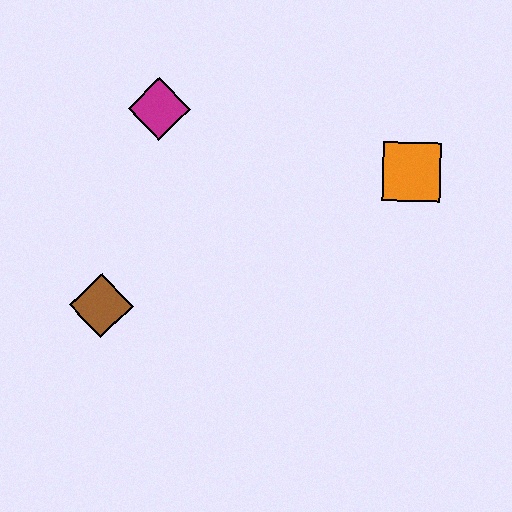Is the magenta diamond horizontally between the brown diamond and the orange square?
Yes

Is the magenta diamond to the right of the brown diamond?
Yes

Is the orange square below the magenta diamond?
Yes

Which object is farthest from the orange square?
The brown diamond is farthest from the orange square.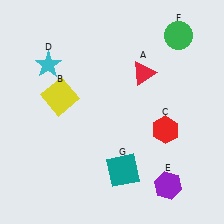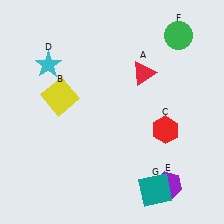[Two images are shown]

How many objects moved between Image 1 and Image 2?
1 object moved between the two images.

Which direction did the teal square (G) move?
The teal square (G) moved right.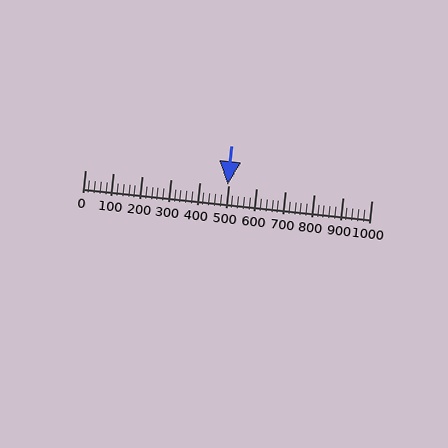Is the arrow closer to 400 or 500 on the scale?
The arrow is closer to 500.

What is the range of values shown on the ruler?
The ruler shows values from 0 to 1000.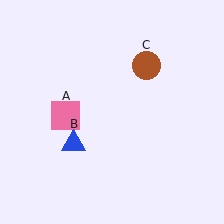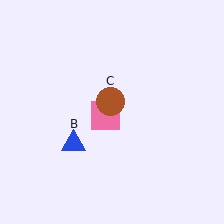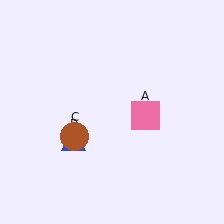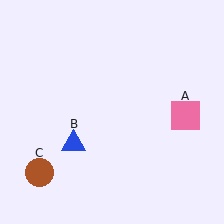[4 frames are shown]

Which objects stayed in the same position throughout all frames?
Blue triangle (object B) remained stationary.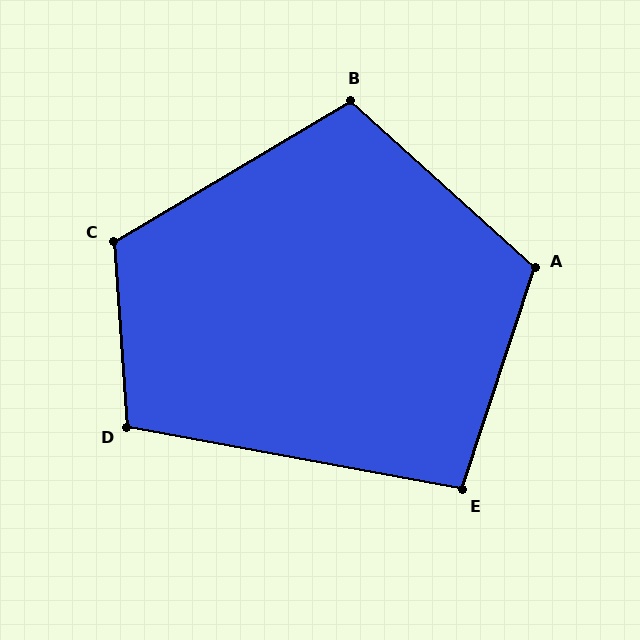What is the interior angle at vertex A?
Approximately 114 degrees (obtuse).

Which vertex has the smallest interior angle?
E, at approximately 98 degrees.